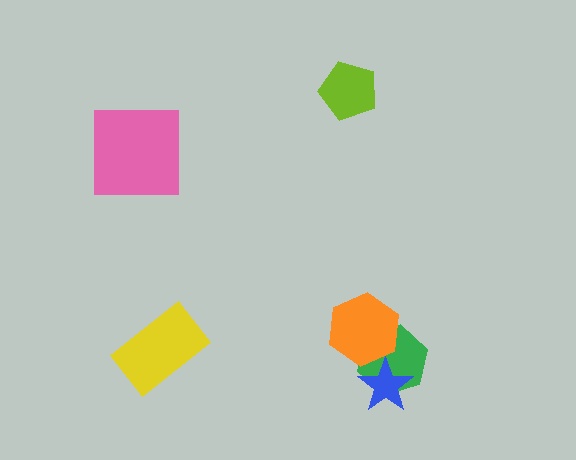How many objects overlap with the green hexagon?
2 objects overlap with the green hexagon.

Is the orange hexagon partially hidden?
No, no other shape covers it.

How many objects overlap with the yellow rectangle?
0 objects overlap with the yellow rectangle.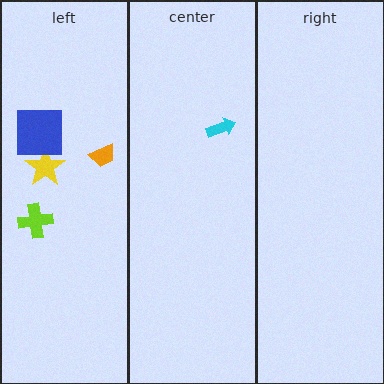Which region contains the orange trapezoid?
The left region.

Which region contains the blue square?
The left region.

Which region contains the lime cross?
The left region.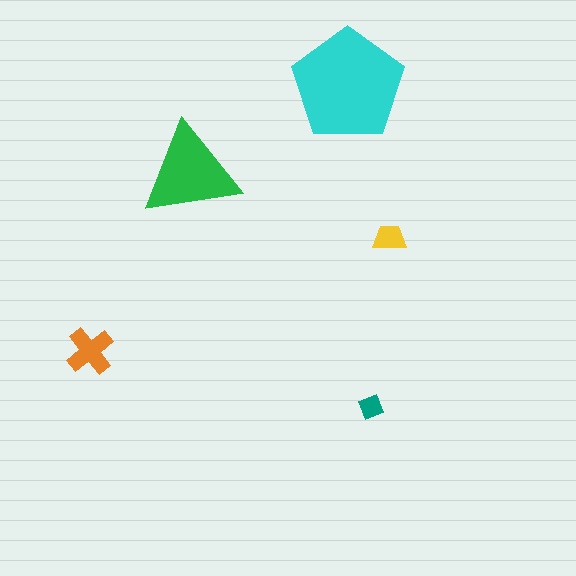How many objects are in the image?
There are 5 objects in the image.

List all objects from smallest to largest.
The teal diamond, the yellow trapezoid, the orange cross, the green triangle, the cyan pentagon.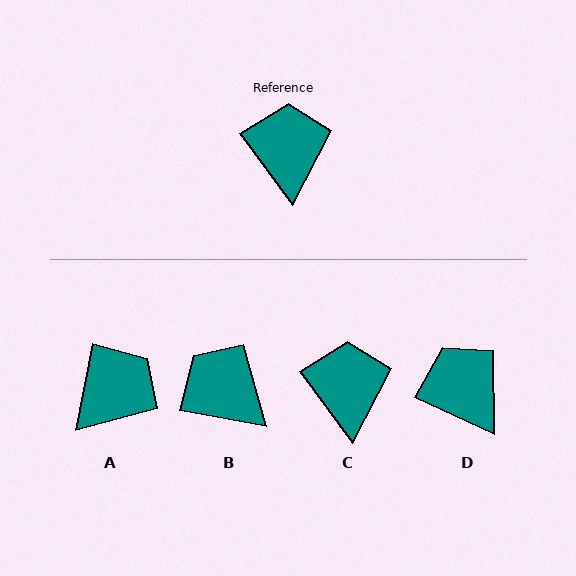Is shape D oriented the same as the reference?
No, it is off by about 28 degrees.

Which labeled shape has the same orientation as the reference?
C.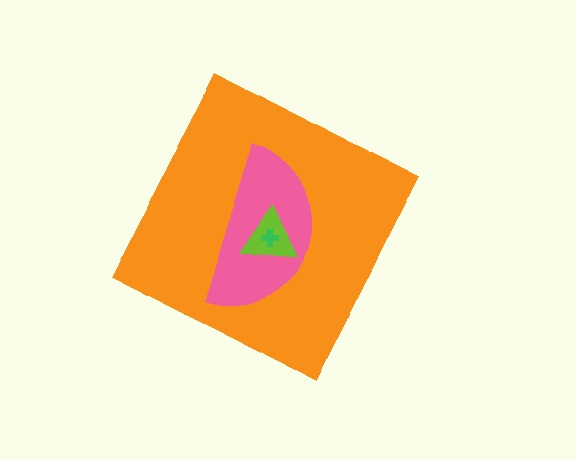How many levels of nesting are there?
4.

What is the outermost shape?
The orange diamond.